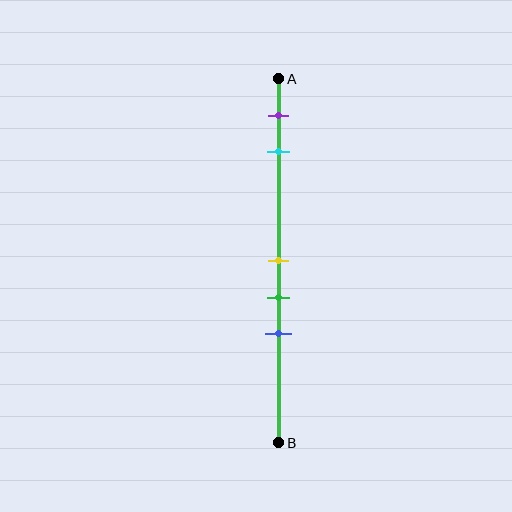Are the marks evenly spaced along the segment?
No, the marks are not evenly spaced.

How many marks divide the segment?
There are 5 marks dividing the segment.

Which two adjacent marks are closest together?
The yellow and green marks are the closest adjacent pair.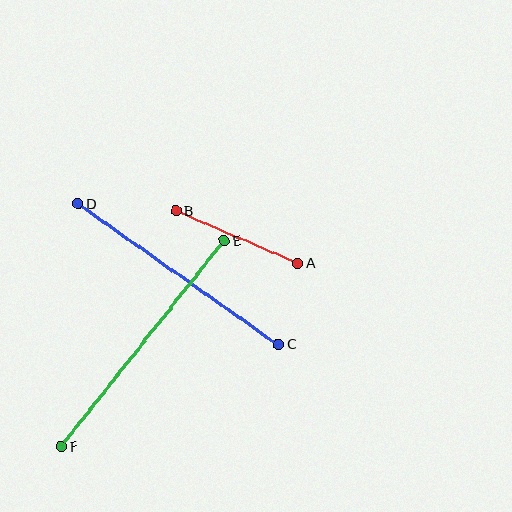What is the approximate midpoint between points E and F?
The midpoint is at approximately (143, 344) pixels.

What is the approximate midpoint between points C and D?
The midpoint is at approximately (178, 274) pixels.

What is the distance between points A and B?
The distance is approximately 133 pixels.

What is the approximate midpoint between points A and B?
The midpoint is at approximately (237, 237) pixels.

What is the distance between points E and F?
The distance is approximately 262 pixels.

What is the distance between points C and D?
The distance is approximately 245 pixels.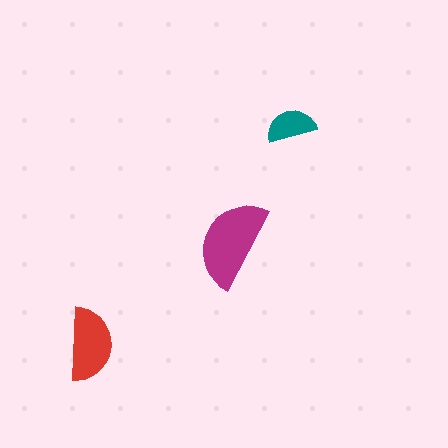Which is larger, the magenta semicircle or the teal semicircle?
The magenta one.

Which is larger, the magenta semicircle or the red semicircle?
The magenta one.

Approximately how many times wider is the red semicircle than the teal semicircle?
About 1.5 times wider.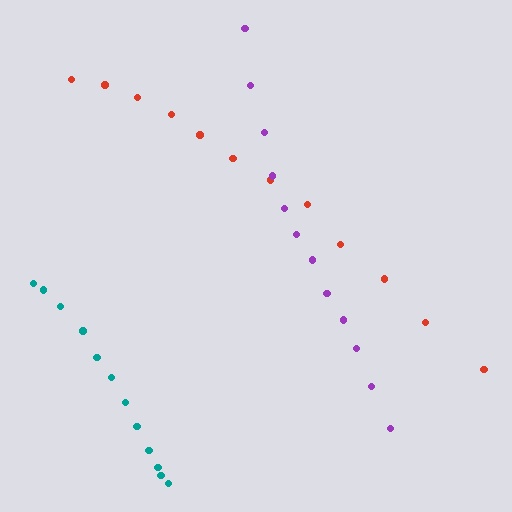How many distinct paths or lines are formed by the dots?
There are 3 distinct paths.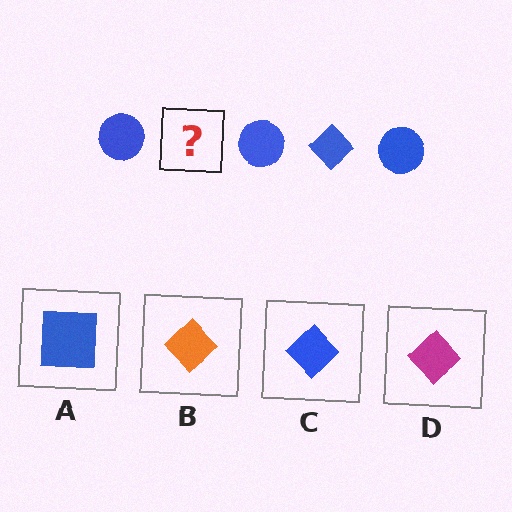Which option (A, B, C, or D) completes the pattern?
C.